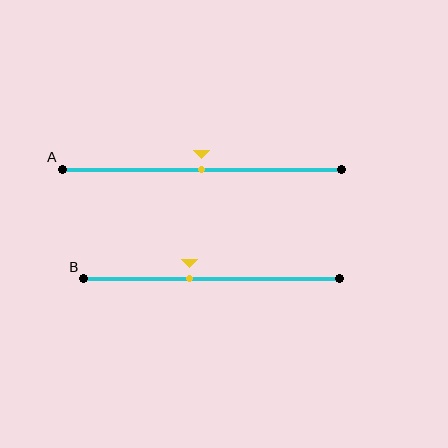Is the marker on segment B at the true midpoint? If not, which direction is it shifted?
No, the marker on segment B is shifted to the left by about 9% of the segment length.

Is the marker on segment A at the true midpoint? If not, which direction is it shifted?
Yes, the marker on segment A is at the true midpoint.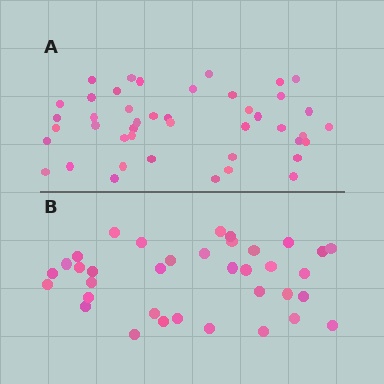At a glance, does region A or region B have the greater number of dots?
Region A (the top region) has more dots.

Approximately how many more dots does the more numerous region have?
Region A has roughly 8 or so more dots than region B.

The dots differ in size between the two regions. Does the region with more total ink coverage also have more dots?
No. Region B has more total ink coverage because its dots are larger, but region A actually contains more individual dots. Total area can be misleading — the number of items is what matters here.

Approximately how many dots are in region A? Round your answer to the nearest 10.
About 40 dots. (The exact count is 44, which rounds to 40.)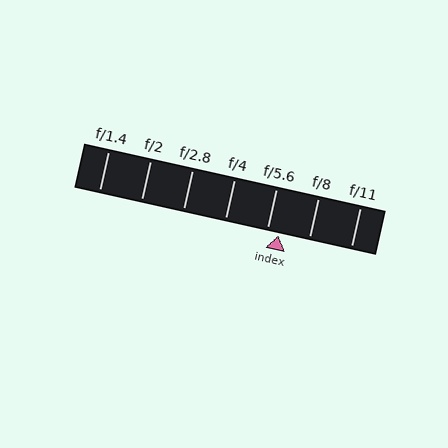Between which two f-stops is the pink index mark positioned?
The index mark is between f/5.6 and f/8.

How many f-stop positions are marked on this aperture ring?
There are 7 f-stop positions marked.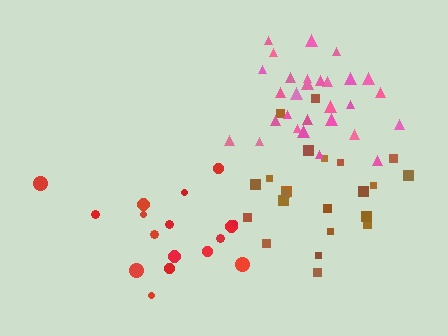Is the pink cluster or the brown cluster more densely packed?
Pink.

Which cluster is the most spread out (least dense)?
Red.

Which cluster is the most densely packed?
Pink.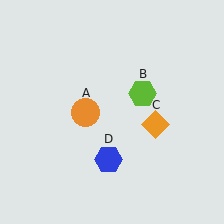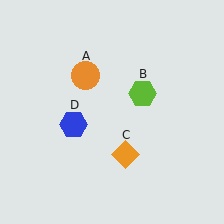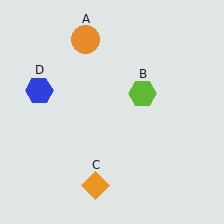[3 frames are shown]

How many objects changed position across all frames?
3 objects changed position: orange circle (object A), orange diamond (object C), blue hexagon (object D).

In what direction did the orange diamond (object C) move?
The orange diamond (object C) moved down and to the left.